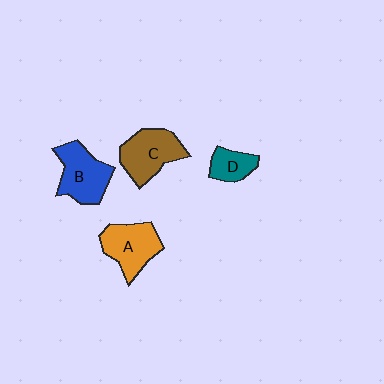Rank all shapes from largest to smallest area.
From largest to smallest: C (brown), B (blue), A (orange), D (teal).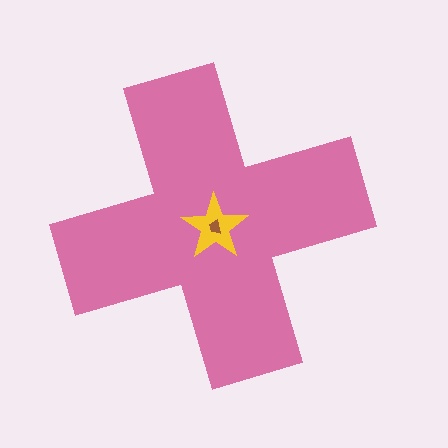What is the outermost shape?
The pink cross.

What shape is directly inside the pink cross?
The yellow star.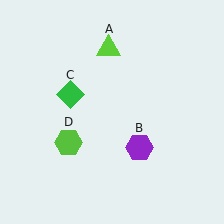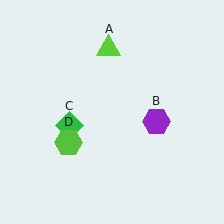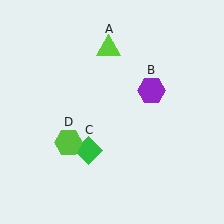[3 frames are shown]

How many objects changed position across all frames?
2 objects changed position: purple hexagon (object B), green diamond (object C).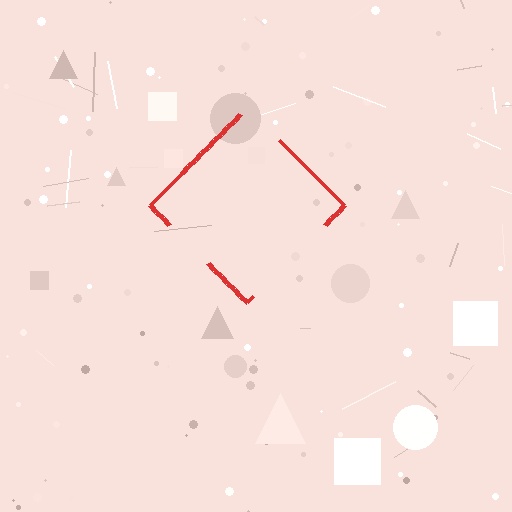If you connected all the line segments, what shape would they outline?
They would outline a diamond.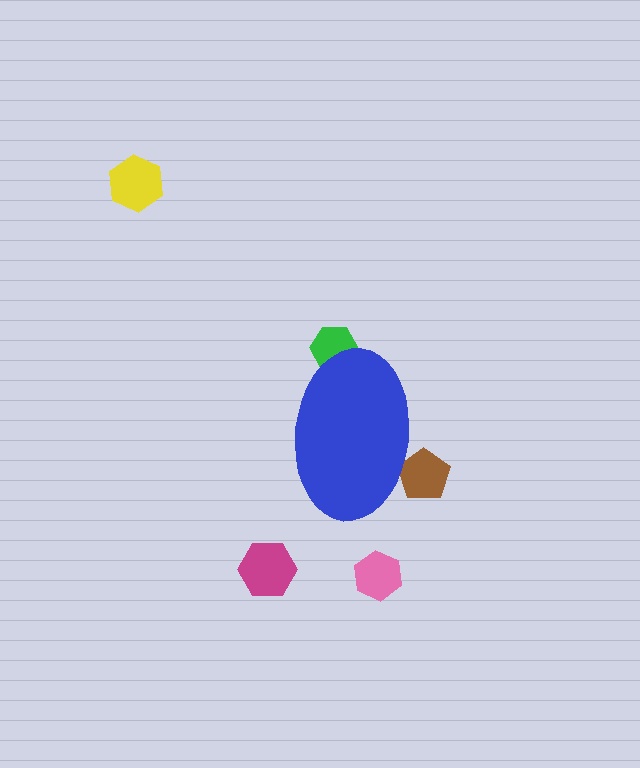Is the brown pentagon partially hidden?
Yes, the brown pentagon is partially hidden behind the blue ellipse.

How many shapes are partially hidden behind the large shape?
2 shapes are partially hidden.